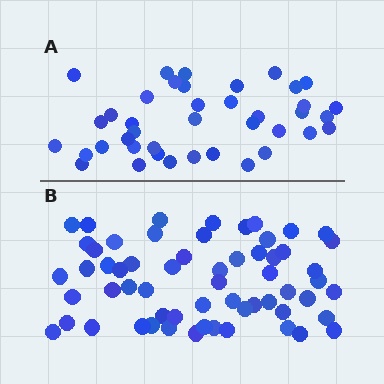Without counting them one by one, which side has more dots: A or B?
Region B (the bottom region) has more dots.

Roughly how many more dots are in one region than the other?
Region B has approximately 20 more dots than region A.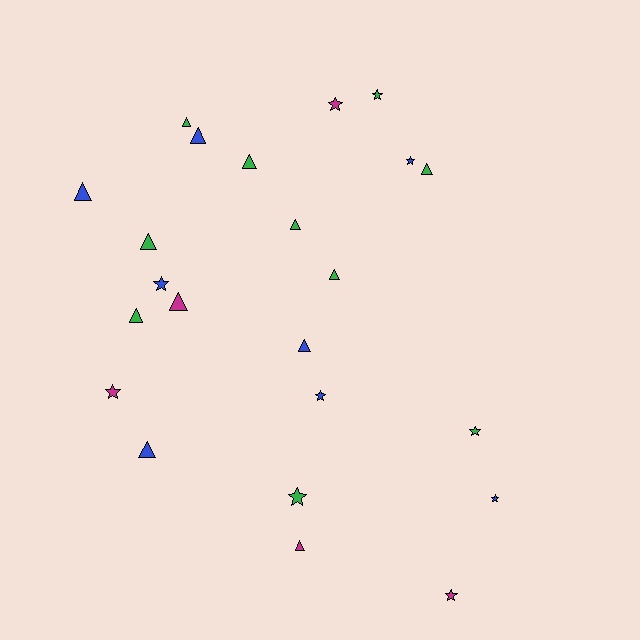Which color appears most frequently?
Green, with 10 objects.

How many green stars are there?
There are 3 green stars.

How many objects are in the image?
There are 23 objects.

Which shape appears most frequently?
Triangle, with 13 objects.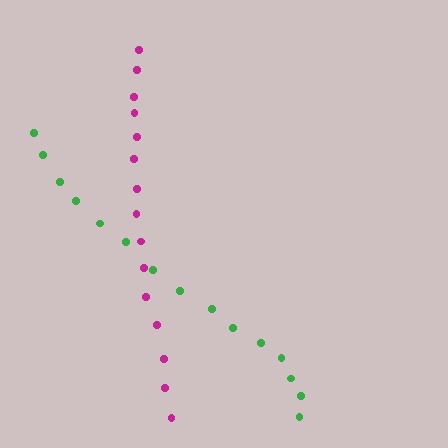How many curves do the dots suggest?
There are 2 distinct paths.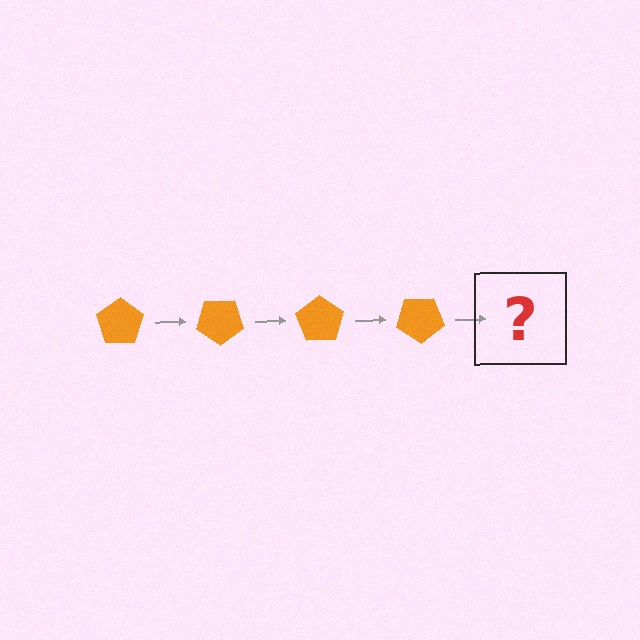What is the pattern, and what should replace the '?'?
The pattern is that the pentagon rotates 35 degrees each step. The '?' should be an orange pentagon rotated 140 degrees.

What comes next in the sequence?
The next element should be an orange pentagon rotated 140 degrees.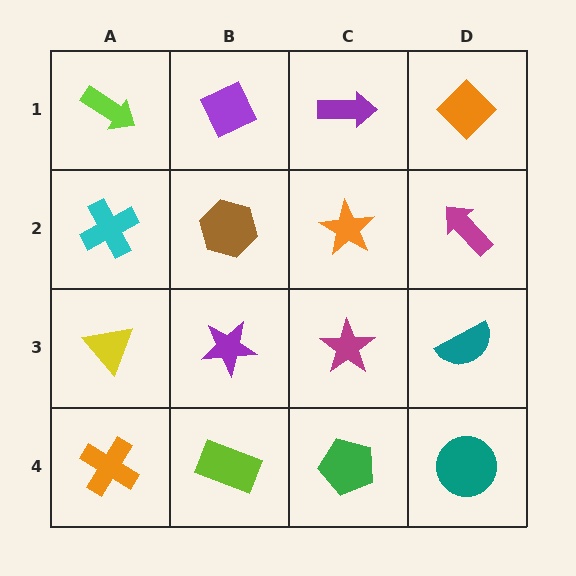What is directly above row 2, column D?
An orange diamond.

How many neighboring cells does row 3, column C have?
4.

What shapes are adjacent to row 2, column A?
A lime arrow (row 1, column A), a yellow triangle (row 3, column A), a brown hexagon (row 2, column B).